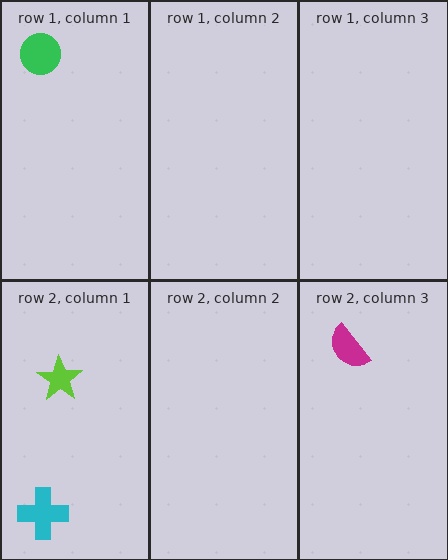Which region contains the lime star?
The row 2, column 1 region.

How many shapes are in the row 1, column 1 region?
1.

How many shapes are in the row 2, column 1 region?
2.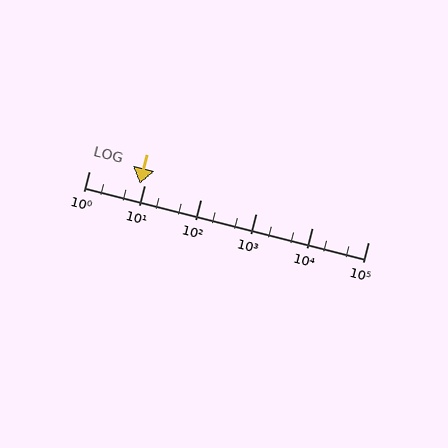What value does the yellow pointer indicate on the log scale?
The pointer indicates approximately 8.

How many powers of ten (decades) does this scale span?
The scale spans 5 decades, from 1 to 100000.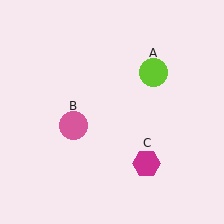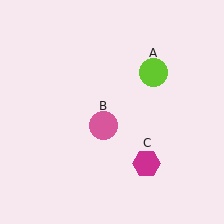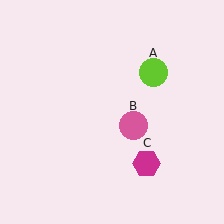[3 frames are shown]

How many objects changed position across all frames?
1 object changed position: pink circle (object B).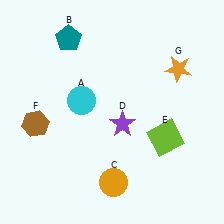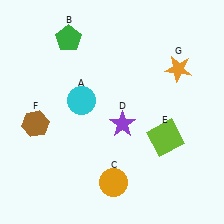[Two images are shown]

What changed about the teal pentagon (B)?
In Image 1, B is teal. In Image 2, it changed to green.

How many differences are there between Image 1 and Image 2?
There is 1 difference between the two images.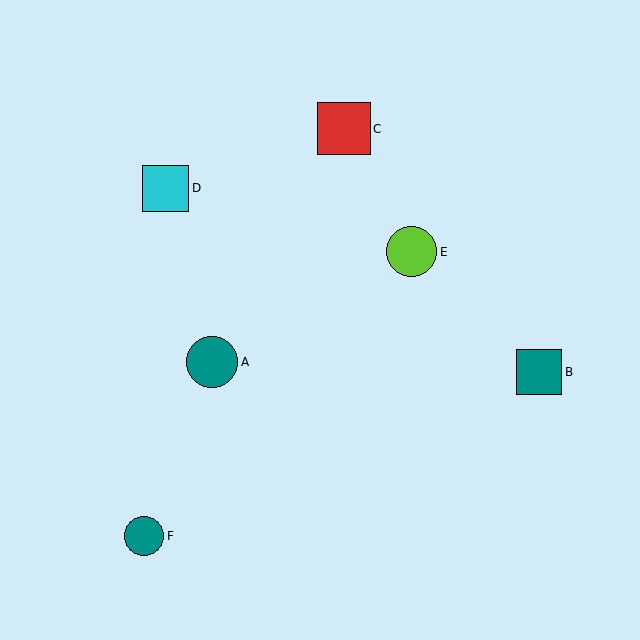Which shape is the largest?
The red square (labeled C) is the largest.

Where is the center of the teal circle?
The center of the teal circle is at (212, 362).